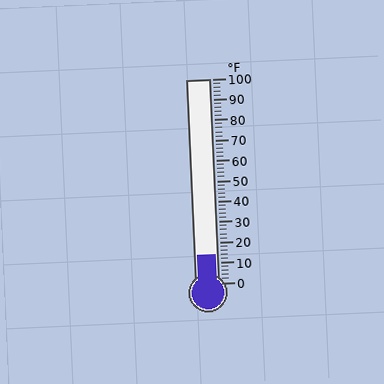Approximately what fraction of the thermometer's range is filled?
The thermometer is filled to approximately 15% of its range.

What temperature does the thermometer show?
The thermometer shows approximately 14°F.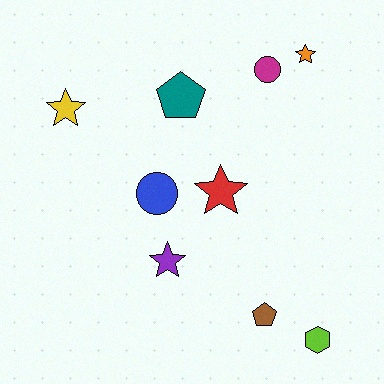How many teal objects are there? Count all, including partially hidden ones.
There is 1 teal object.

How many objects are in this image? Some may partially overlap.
There are 9 objects.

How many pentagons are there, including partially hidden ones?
There are 2 pentagons.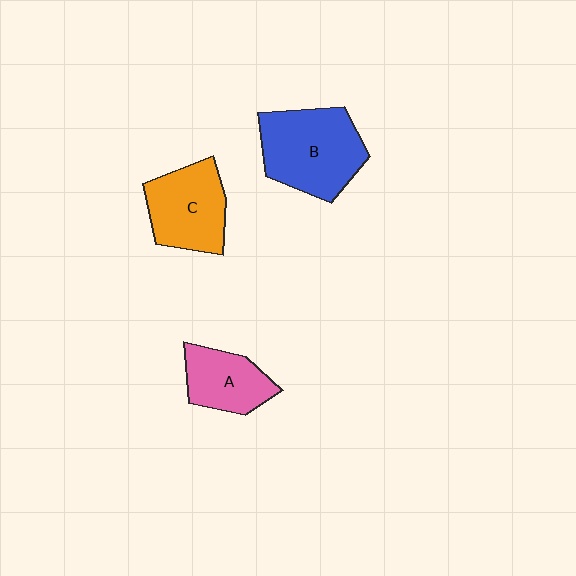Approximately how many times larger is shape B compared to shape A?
Approximately 1.7 times.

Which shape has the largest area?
Shape B (blue).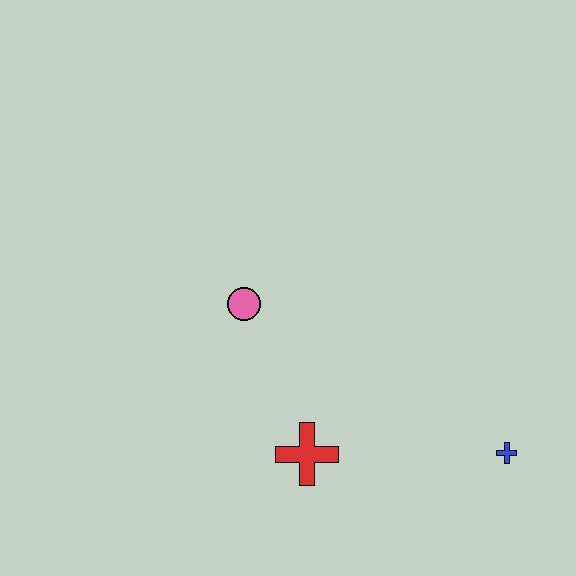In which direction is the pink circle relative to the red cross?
The pink circle is above the red cross.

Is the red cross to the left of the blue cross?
Yes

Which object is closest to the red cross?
The pink circle is closest to the red cross.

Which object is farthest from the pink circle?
The blue cross is farthest from the pink circle.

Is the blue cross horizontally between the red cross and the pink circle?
No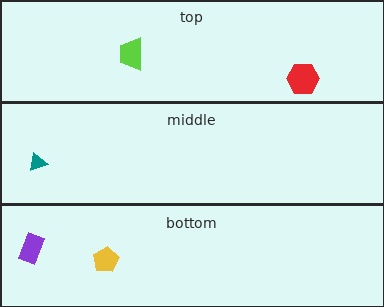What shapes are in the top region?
The lime trapezoid, the red hexagon.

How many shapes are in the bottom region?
2.